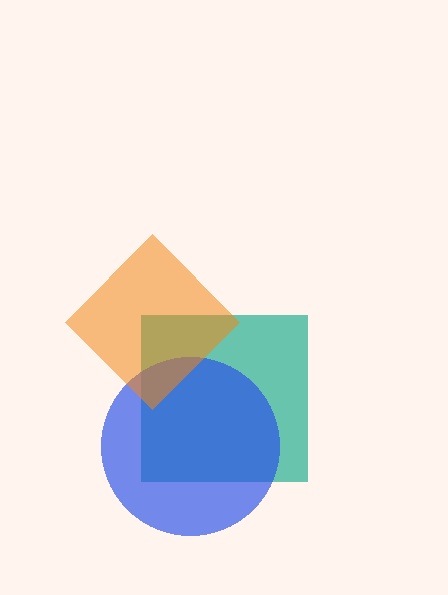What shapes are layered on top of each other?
The layered shapes are: a teal square, a blue circle, an orange diamond.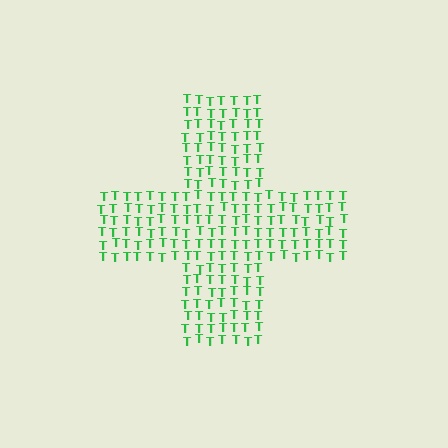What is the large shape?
The large shape is a cross.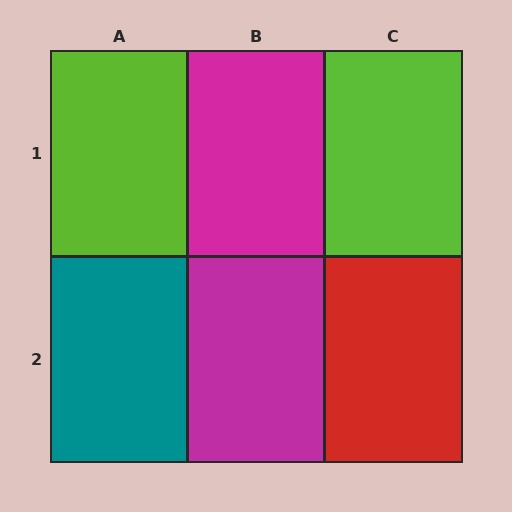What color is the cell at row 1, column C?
Lime.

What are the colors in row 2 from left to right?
Teal, magenta, red.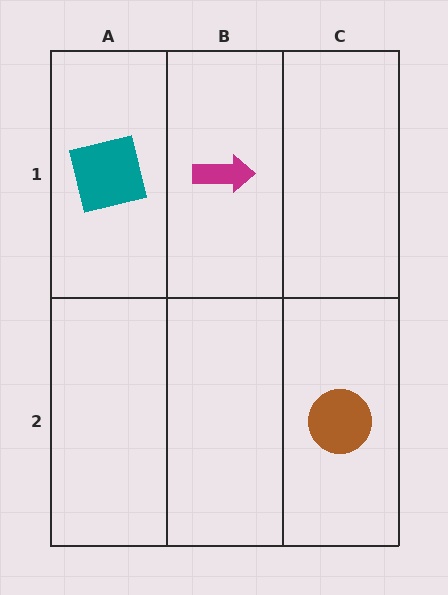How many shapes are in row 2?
1 shape.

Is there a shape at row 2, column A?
No, that cell is empty.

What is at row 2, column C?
A brown circle.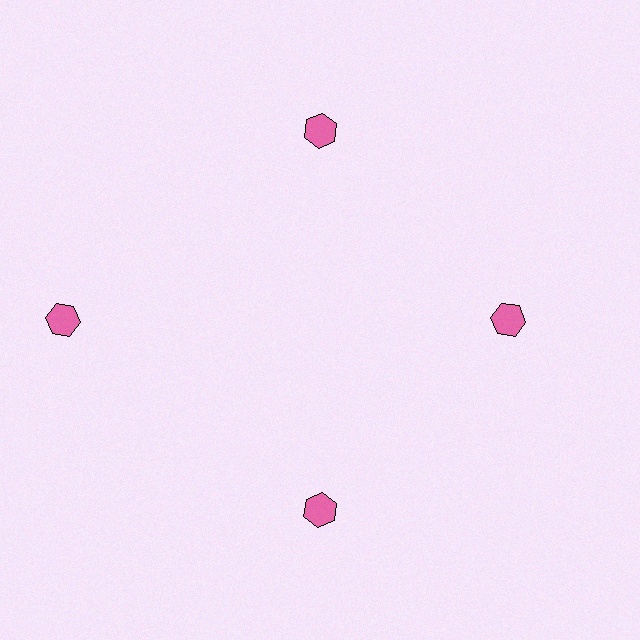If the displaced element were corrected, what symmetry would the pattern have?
It would have 4-fold rotational symmetry — the pattern would map onto itself every 90 degrees.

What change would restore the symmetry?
The symmetry would be restored by moving it inward, back onto the ring so that all 4 hexagons sit at equal angles and equal distance from the center.